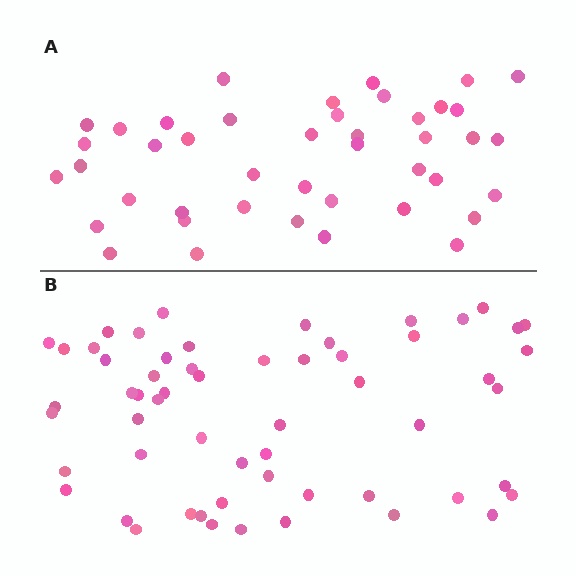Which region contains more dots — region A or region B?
Region B (the bottom region) has more dots.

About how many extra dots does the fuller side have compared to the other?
Region B has approximately 15 more dots than region A.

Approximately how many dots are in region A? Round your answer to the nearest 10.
About 40 dots. (The exact count is 43, which rounds to 40.)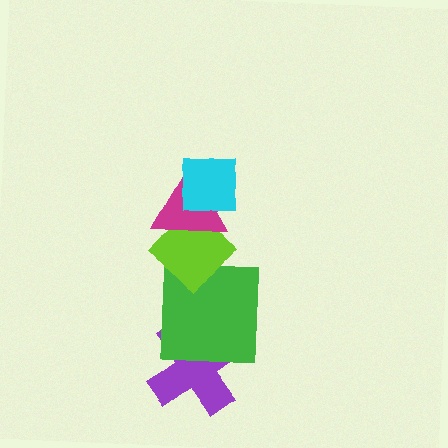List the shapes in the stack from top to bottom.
From top to bottom: the cyan square, the magenta triangle, the lime diamond, the green square, the purple cross.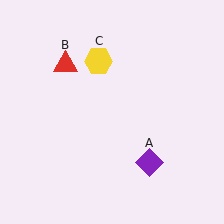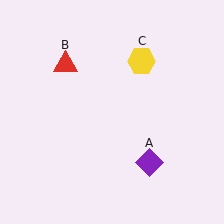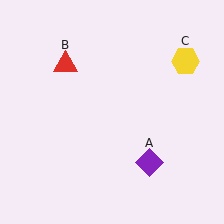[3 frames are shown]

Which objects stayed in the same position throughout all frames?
Purple diamond (object A) and red triangle (object B) remained stationary.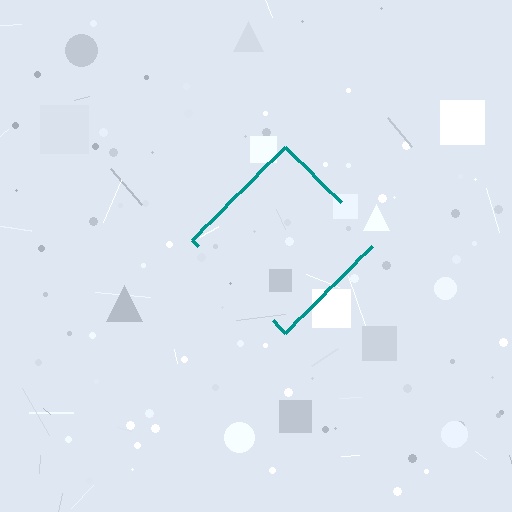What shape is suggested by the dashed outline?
The dashed outline suggests a diamond.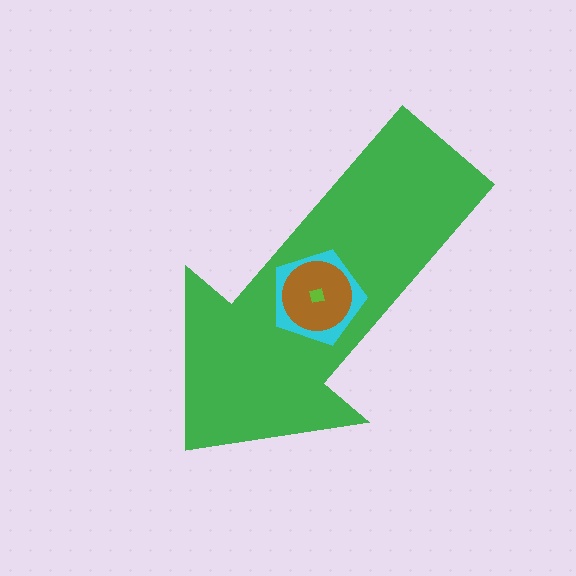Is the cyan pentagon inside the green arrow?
Yes.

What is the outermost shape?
The green arrow.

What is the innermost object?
The lime square.